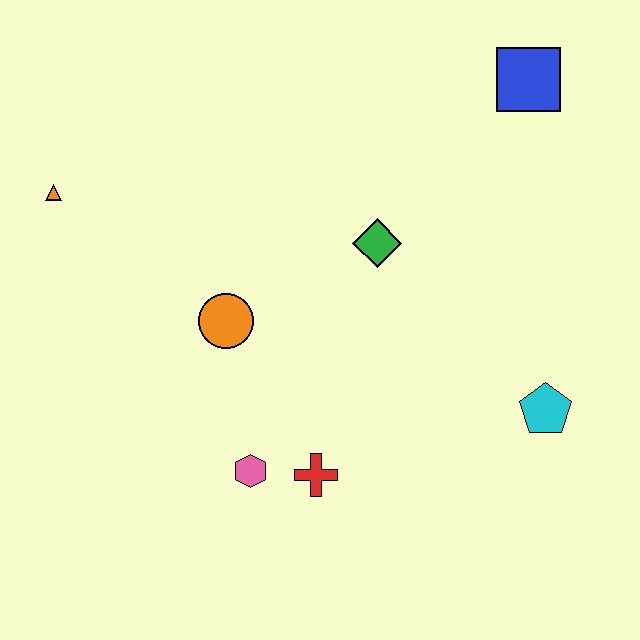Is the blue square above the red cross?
Yes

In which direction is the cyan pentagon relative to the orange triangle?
The cyan pentagon is to the right of the orange triangle.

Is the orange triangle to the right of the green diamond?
No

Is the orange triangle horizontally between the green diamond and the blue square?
No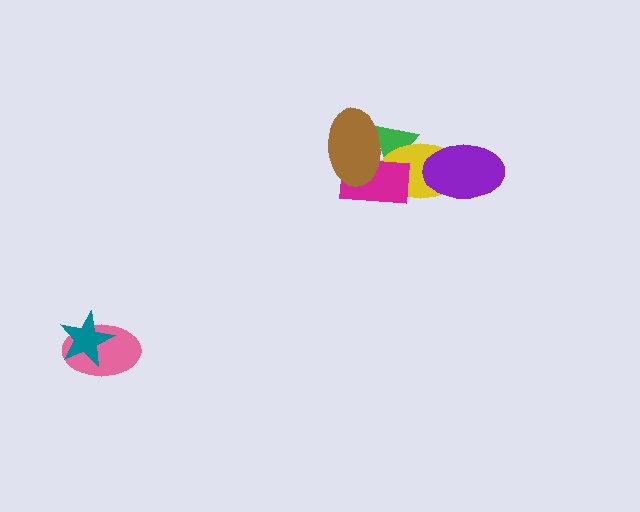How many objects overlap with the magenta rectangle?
3 objects overlap with the magenta rectangle.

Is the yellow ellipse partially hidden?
Yes, it is partially covered by another shape.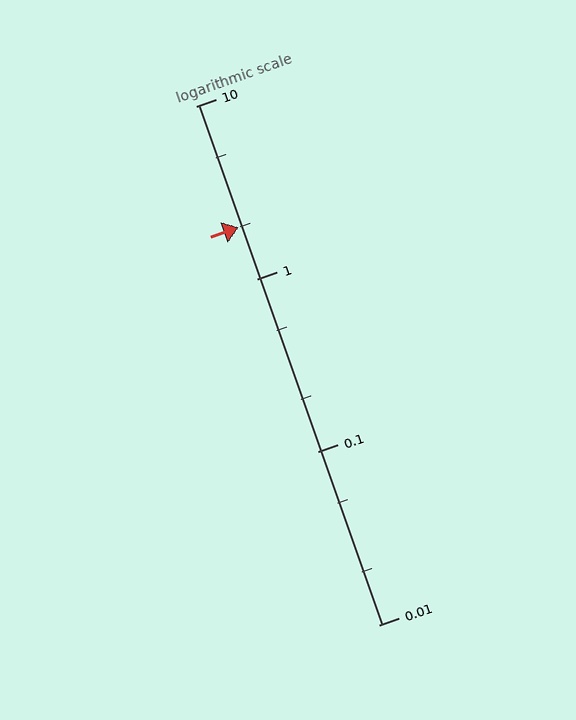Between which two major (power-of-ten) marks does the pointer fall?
The pointer is between 1 and 10.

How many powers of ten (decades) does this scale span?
The scale spans 3 decades, from 0.01 to 10.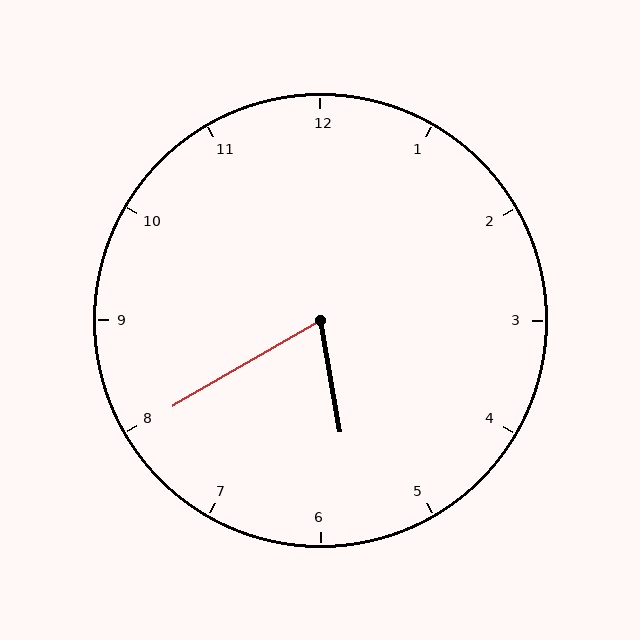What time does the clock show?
5:40.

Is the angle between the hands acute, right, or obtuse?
It is acute.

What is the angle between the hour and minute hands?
Approximately 70 degrees.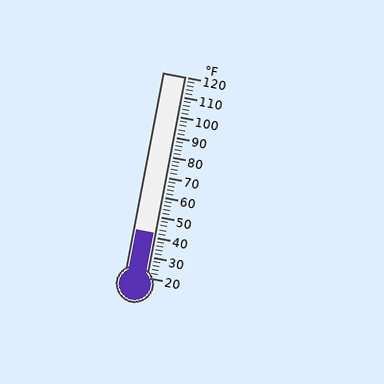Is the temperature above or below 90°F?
The temperature is below 90°F.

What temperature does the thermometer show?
The thermometer shows approximately 42°F.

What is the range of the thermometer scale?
The thermometer scale ranges from 20°F to 120°F.